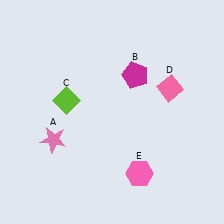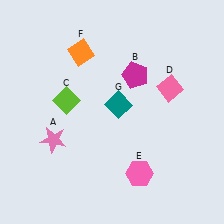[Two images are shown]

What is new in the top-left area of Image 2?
An orange diamond (F) was added in the top-left area of Image 2.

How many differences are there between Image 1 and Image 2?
There are 2 differences between the two images.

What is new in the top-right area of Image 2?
A teal diamond (G) was added in the top-right area of Image 2.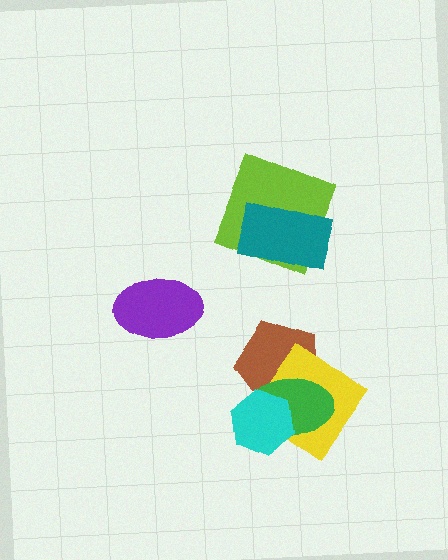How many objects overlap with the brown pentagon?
3 objects overlap with the brown pentagon.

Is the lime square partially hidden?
Yes, it is partially covered by another shape.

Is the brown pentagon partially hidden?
Yes, it is partially covered by another shape.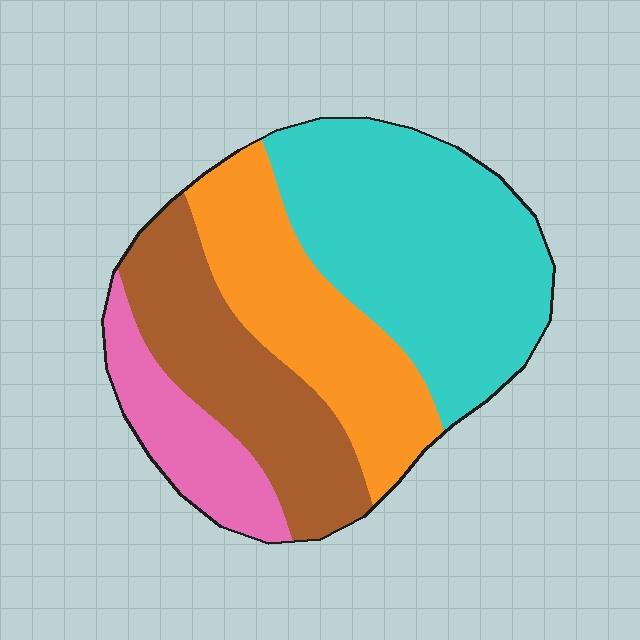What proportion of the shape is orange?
Orange covers 25% of the shape.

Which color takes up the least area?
Pink, at roughly 15%.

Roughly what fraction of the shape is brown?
Brown takes up less than a quarter of the shape.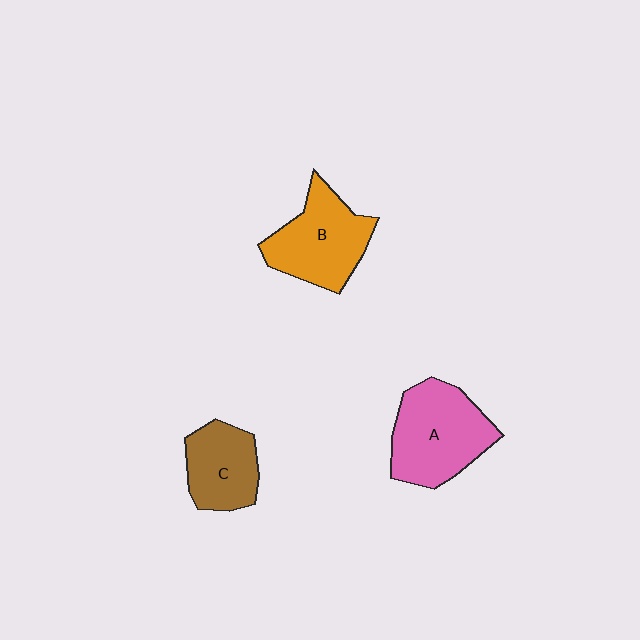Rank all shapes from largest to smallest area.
From largest to smallest: A (pink), B (orange), C (brown).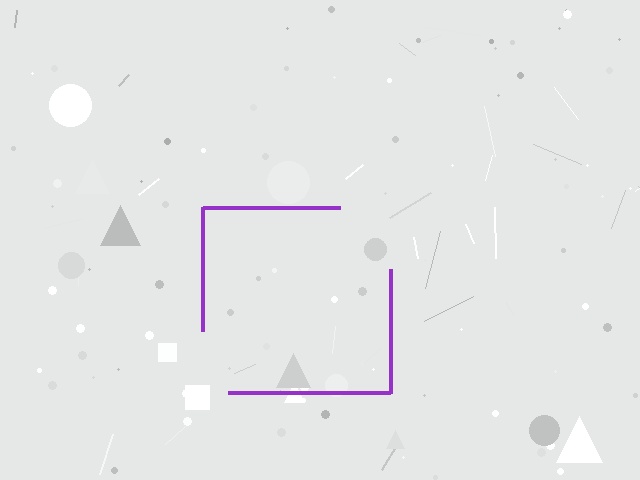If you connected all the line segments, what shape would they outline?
They would outline a square.